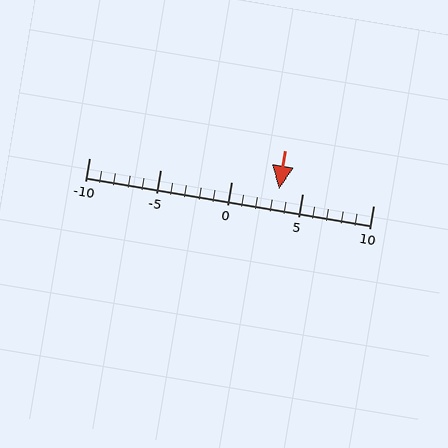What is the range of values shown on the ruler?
The ruler shows values from -10 to 10.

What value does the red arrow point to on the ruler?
The red arrow points to approximately 3.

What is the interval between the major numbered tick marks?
The major tick marks are spaced 5 units apart.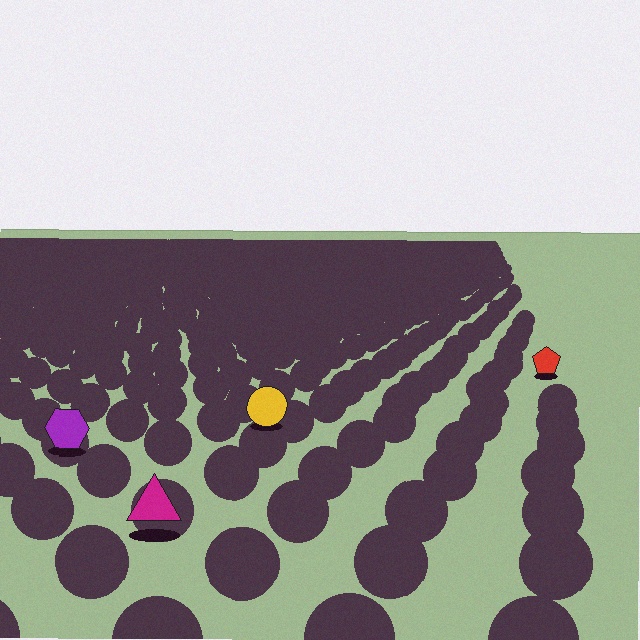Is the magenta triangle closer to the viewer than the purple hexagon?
Yes. The magenta triangle is closer — you can tell from the texture gradient: the ground texture is coarser near it.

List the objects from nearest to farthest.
From nearest to farthest: the magenta triangle, the purple hexagon, the yellow circle, the red pentagon.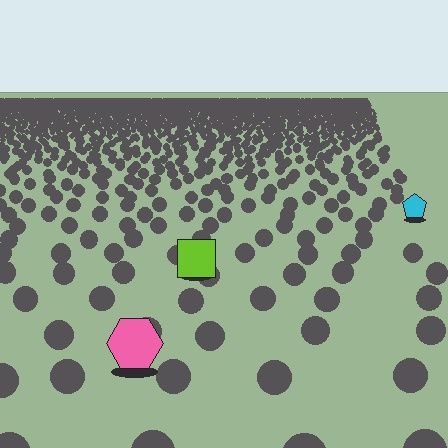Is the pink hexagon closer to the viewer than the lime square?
Yes. The pink hexagon is closer — you can tell from the texture gradient: the ground texture is coarser near it.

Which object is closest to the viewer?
The pink hexagon is closest. The texture marks near it are larger and more spread out.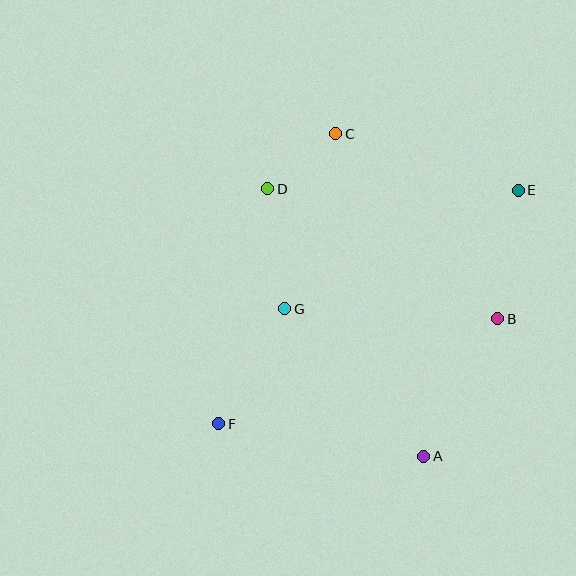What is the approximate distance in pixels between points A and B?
The distance between A and B is approximately 156 pixels.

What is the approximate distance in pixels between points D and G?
The distance between D and G is approximately 121 pixels.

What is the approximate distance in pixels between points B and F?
The distance between B and F is approximately 298 pixels.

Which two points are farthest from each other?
Points E and F are farthest from each other.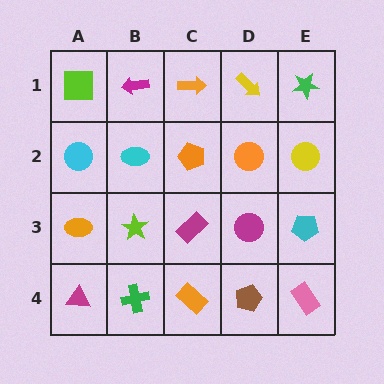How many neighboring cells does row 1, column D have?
3.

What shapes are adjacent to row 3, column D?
An orange circle (row 2, column D), a brown pentagon (row 4, column D), a magenta rectangle (row 3, column C), a cyan pentagon (row 3, column E).